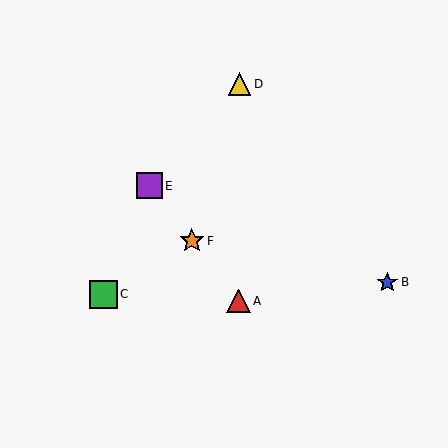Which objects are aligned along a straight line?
Objects A, E, F are aligned along a straight line.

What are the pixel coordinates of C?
Object C is at (103, 294).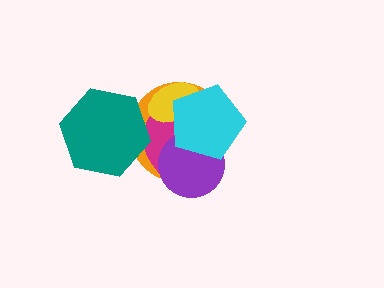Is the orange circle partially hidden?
Yes, it is partially covered by another shape.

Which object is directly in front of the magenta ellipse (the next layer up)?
The yellow ellipse is directly in front of the magenta ellipse.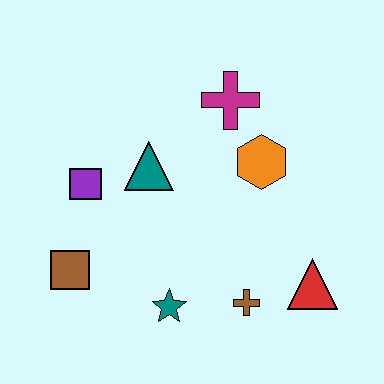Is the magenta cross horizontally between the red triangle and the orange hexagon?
No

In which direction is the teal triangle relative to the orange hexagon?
The teal triangle is to the left of the orange hexagon.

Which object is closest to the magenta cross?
The orange hexagon is closest to the magenta cross.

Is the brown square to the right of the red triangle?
No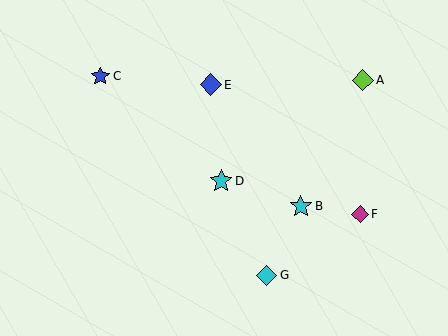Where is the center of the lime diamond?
The center of the lime diamond is at (363, 80).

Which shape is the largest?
The cyan star (labeled D) is the largest.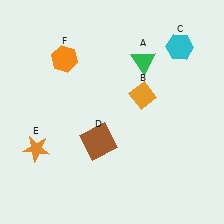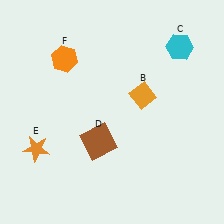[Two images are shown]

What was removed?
The green triangle (A) was removed in Image 2.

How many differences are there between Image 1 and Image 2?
There is 1 difference between the two images.